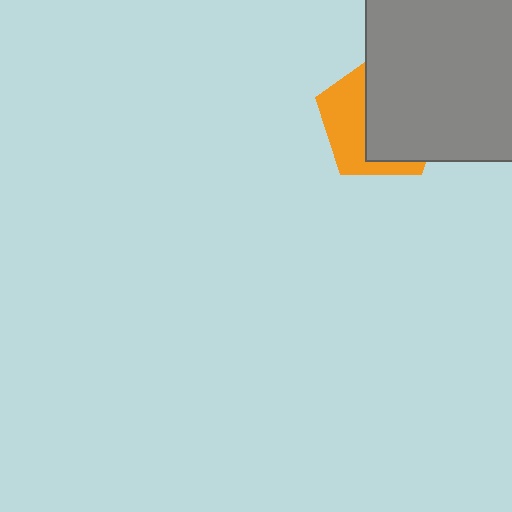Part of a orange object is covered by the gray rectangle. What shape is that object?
It is a pentagon.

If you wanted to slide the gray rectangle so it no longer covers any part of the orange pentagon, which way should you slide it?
Slide it right — that is the most direct way to separate the two shapes.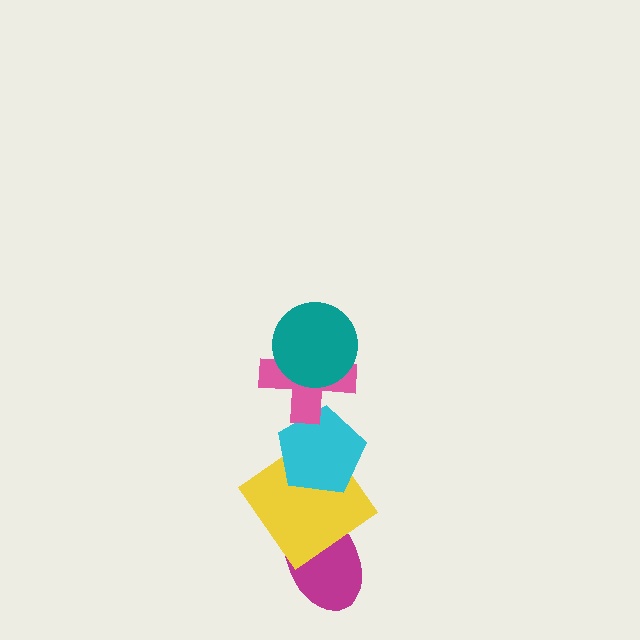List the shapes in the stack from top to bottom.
From top to bottom: the teal circle, the pink cross, the cyan pentagon, the yellow diamond, the magenta ellipse.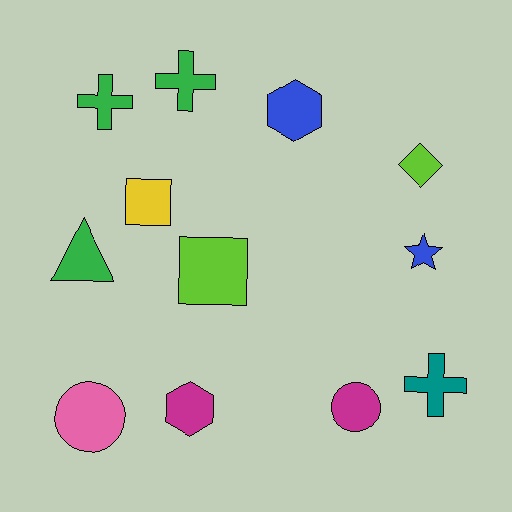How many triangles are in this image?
There is 1 triangle.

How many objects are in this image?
There are 12 objects.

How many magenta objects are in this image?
There are 2 magenta objects.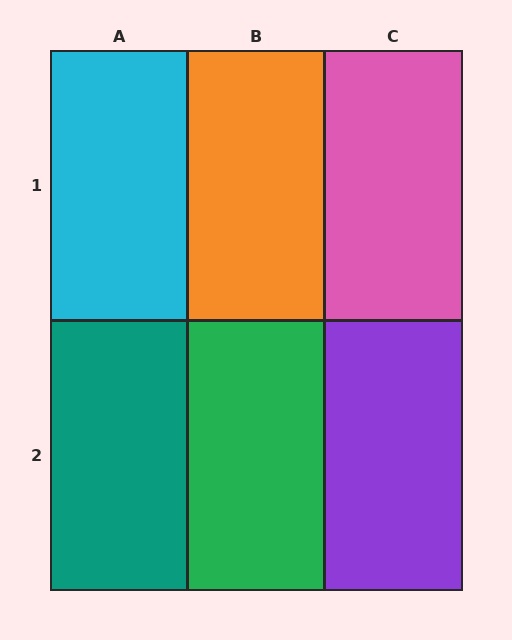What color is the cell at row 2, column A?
Teal.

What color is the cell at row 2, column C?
Purple.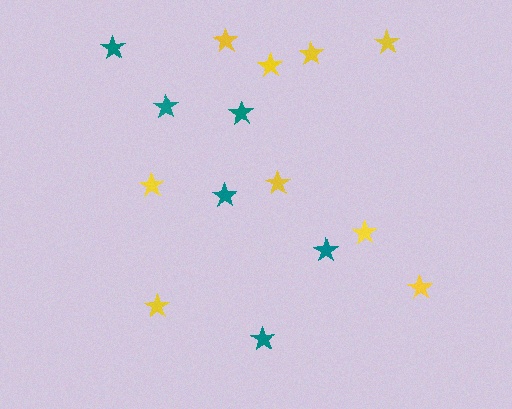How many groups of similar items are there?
There are 2 groups: one group of yellow stars (9) and one group of teal stars (6).